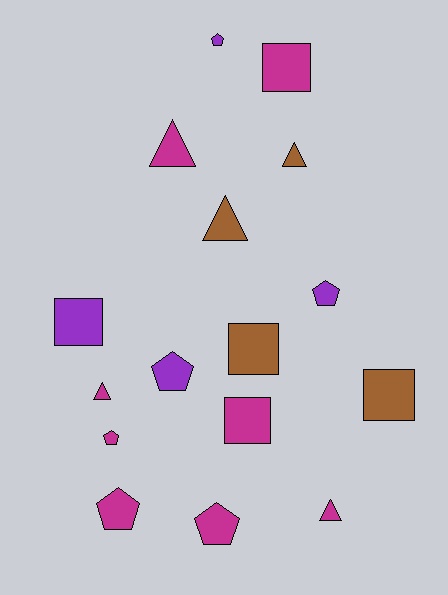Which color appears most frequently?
Magenta, with 8 objects.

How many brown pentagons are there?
There are no brown pentagons.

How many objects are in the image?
There are 16 objects.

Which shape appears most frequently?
Pentagon, with 6 objects.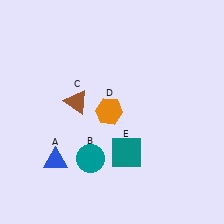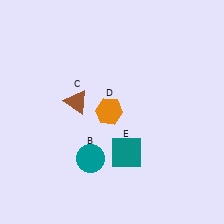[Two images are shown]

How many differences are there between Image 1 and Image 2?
There is 1 difference between the two images.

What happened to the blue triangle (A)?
The blue triangle (A) was removed in Image 2. It was in the bottom-left area of Image 1.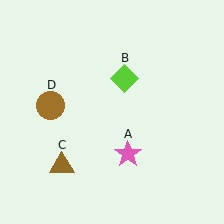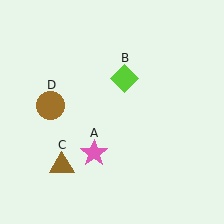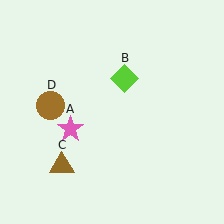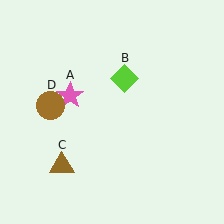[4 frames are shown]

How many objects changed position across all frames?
1 object changed position: pink star (object A).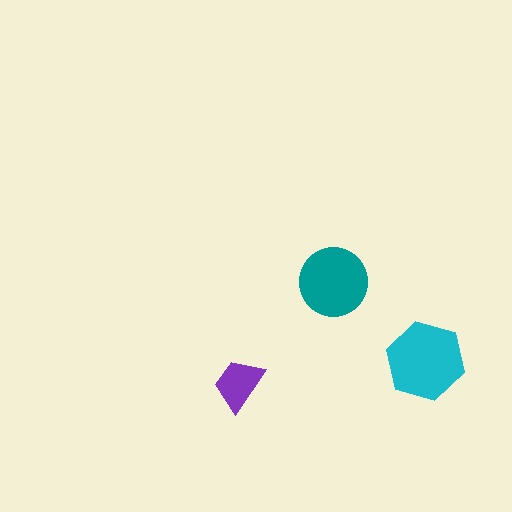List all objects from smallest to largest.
The purple trapezoid, the teal circle, the cyan hexagon.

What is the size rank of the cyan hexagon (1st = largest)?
1st.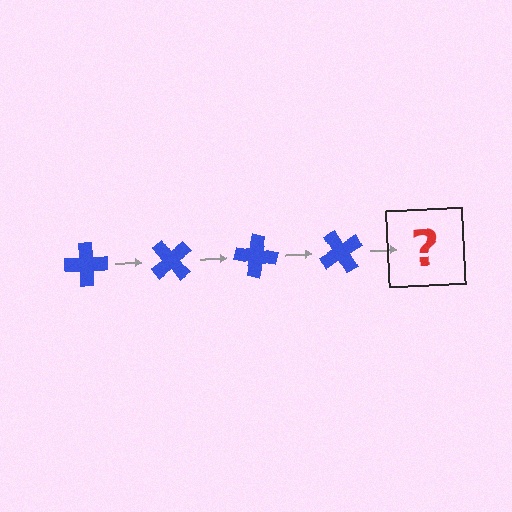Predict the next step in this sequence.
The next step is a blue cross rotated 200 degrees.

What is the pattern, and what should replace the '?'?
The pattern is that the cross rotates 50 degrees each step. The '?' should be a blue cross rotated 200 degrees.